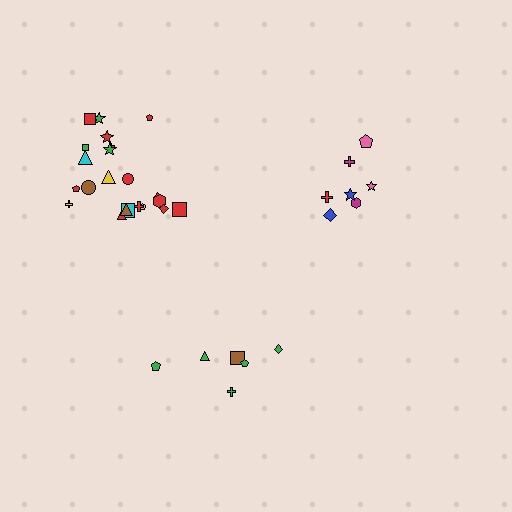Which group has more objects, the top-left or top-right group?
The top-left group.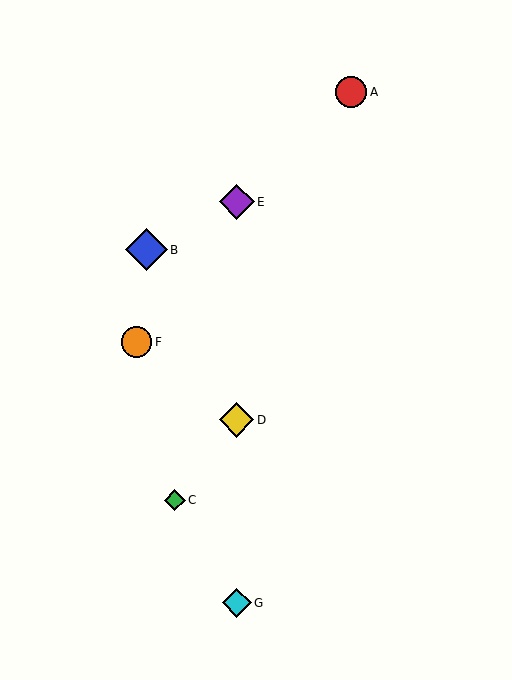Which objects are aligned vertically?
Objects D, E, G are aligned vertically.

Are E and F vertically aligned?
No, E is at x≈237 and F is at x≈136.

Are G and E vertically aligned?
Yes, both are at x≈237.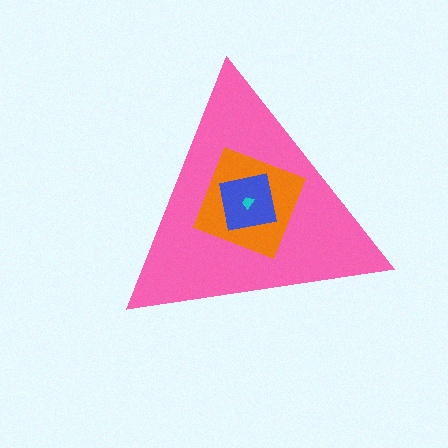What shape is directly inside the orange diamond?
The blue square.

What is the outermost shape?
The pink triangle.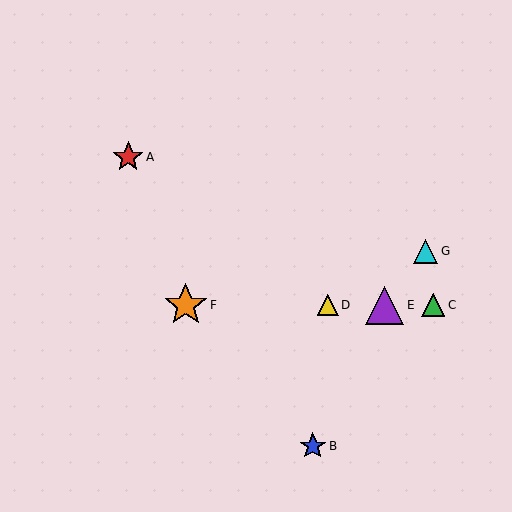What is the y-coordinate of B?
Object B is at y≈446.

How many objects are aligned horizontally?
4 objects (C, D, E, F) are aligned horizontally.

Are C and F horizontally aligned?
Yes, both are at y≈305.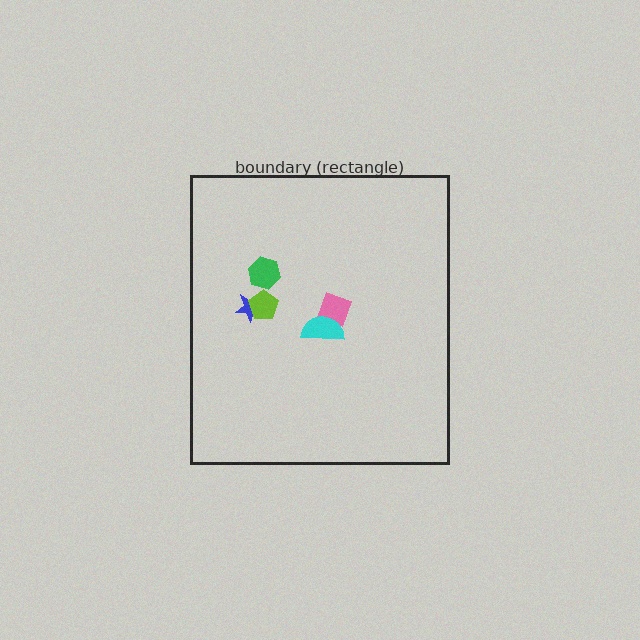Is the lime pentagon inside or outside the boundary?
Inside.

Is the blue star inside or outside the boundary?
Inside.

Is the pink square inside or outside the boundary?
Inside.